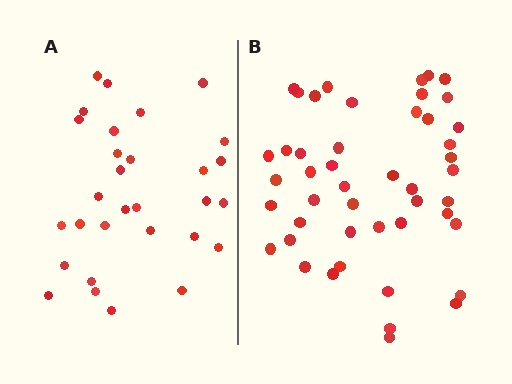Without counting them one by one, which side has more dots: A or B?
Region B (the right region) has more dots.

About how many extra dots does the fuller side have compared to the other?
Region B has approximately 15 more dots than region A.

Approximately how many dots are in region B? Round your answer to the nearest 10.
About 50 dots. (The exact count is 47, which rounds to 50.)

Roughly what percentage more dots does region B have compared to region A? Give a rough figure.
About 55% more.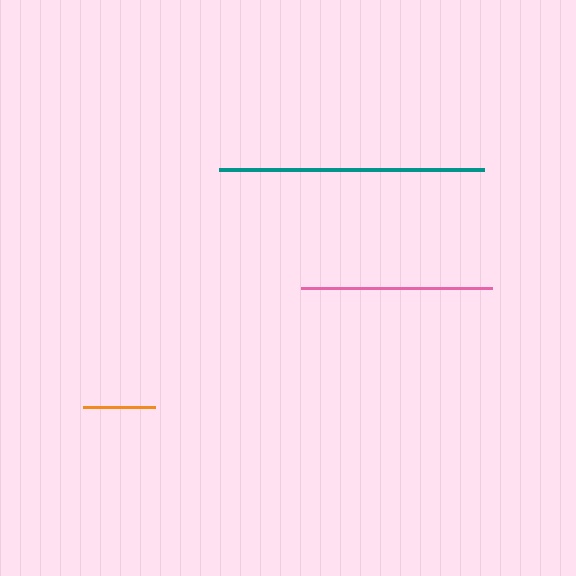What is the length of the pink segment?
The pink segment is approximately 191 pixels long.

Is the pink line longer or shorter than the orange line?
The pink line is longer than the orange line.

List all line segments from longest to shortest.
From longest to shortest: teal, pink, orange.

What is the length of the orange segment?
The orange segment is approximately 73 pixels long.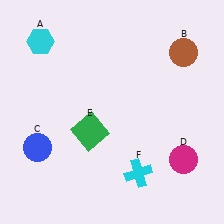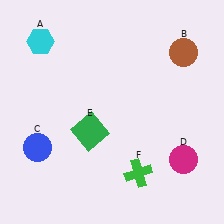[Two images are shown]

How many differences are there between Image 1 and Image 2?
There is 1 difference between the two images.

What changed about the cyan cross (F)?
In Image 1, F is cyan. In Image 2, it changed to green.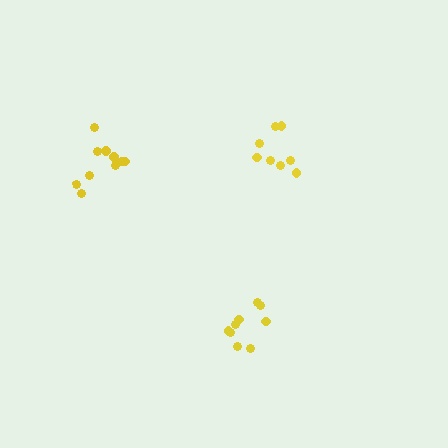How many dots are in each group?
Group 1: 10 dots, Group 2: 8 dots, Group 3: 9 dots (27 total).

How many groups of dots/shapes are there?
There are 3 groups.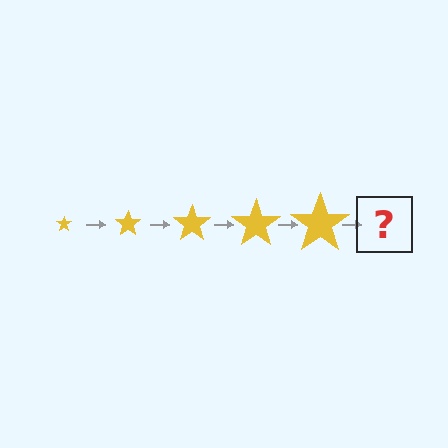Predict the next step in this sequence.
The next step is a yellow star, larger than the previous one.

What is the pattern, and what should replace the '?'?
The pattern is that the star gets progressively larger each step. The '?' should be a yellow star, larger than the previous one.